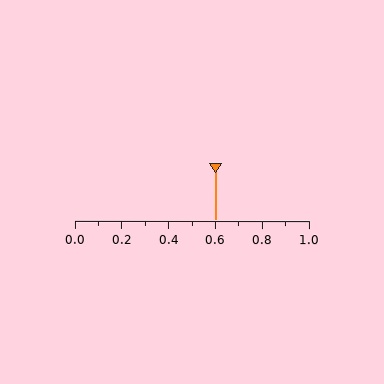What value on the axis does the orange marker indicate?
The marker indicates approximately 0.6.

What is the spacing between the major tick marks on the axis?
The major ticks are spaced 0.2 apart.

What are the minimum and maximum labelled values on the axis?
The axis runs from 0.0 to 1.0.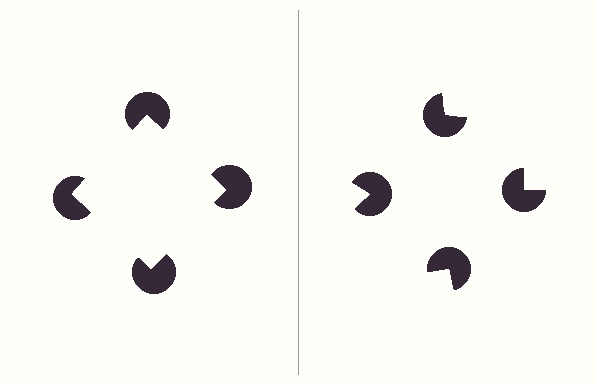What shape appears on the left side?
An illusory square.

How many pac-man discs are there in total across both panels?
8 — 4 on each side.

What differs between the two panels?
The pac-man discs are positioned identically on both sides; only the wedge orientations differ. On the left they align to a square; on the right they are misaligned.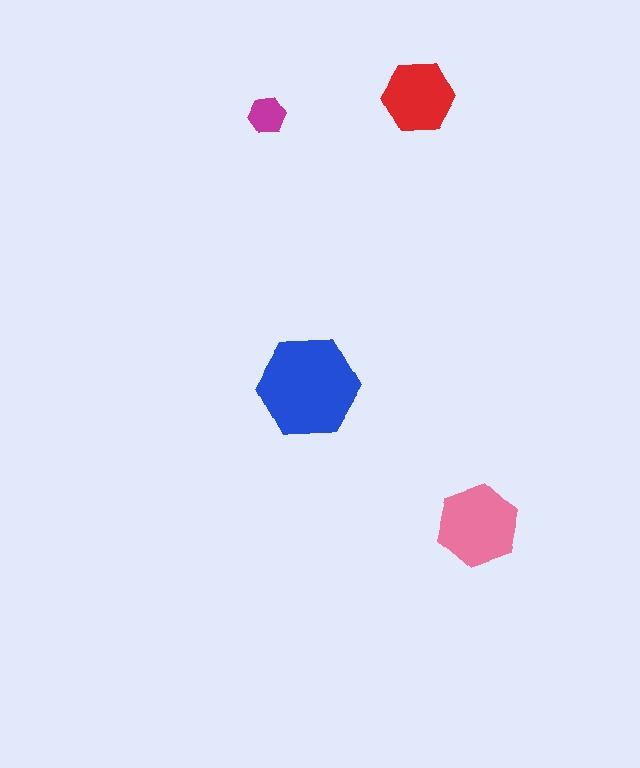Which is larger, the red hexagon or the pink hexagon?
The pink one.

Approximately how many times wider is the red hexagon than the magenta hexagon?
About 2 times wider.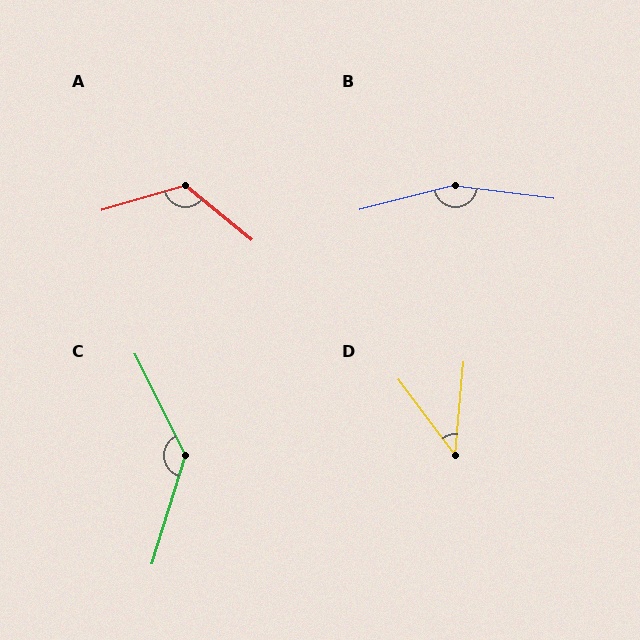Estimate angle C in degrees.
Approximately 136 degrees.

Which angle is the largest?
B, at approximately 158 degrees.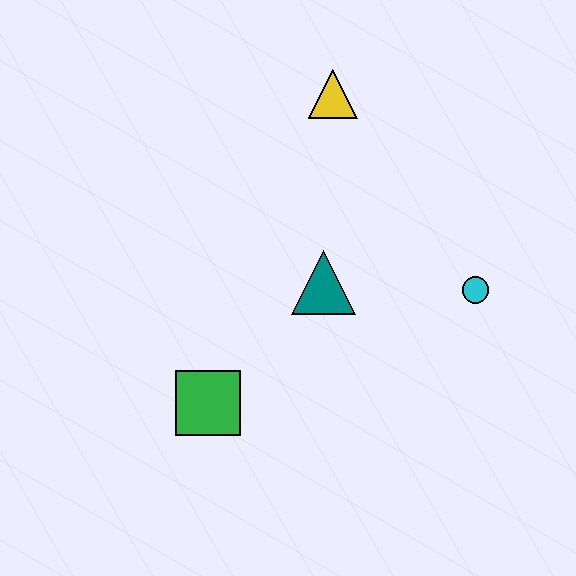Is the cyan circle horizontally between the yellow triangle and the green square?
No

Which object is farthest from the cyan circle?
The green square is farthest from the cyan circle.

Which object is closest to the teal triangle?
The cyan circle is closest to the teal triangle.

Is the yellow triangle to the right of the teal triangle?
Yes